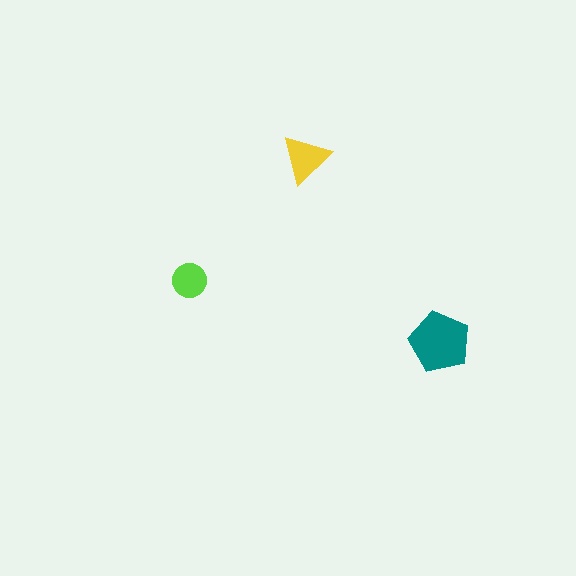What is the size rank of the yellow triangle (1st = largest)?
2nd.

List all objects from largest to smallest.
The teal pentagon, the yellow triangle, the lime circle.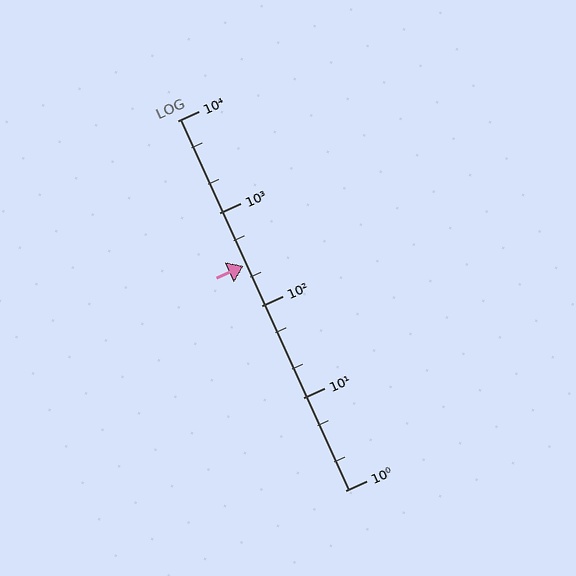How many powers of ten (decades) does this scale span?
The scale spans 4 decades, from 1 to 10000.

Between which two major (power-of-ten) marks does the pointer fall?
The pointer is between 100 and 1000.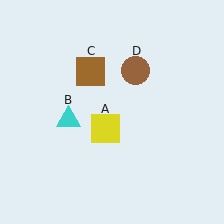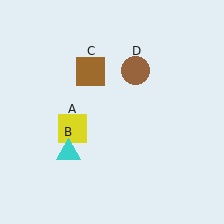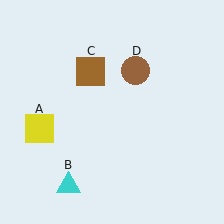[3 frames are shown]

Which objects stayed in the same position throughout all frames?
Brown square (object C) and brown circle (object D) remained stationary.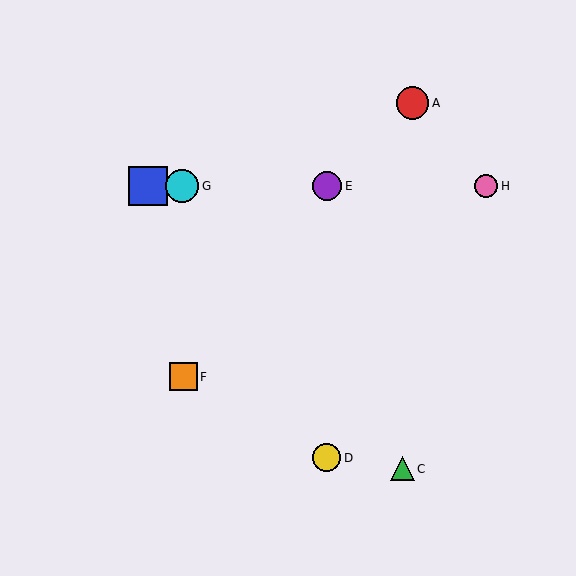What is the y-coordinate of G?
Object G is at y≈186.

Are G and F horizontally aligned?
No, G is at y≈186 and F is at y≈377.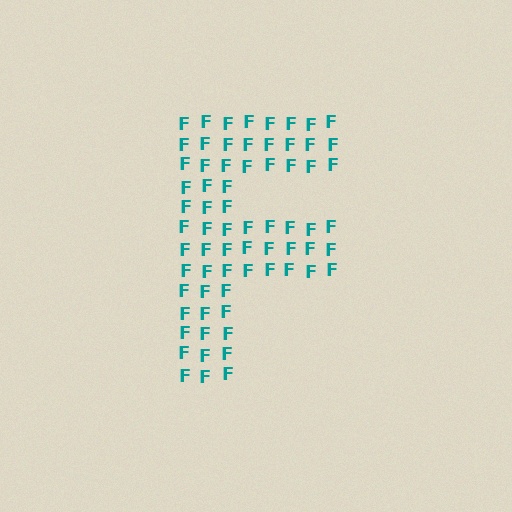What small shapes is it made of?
It is made of small letter F's.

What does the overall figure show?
The overall figure shows the letter F.